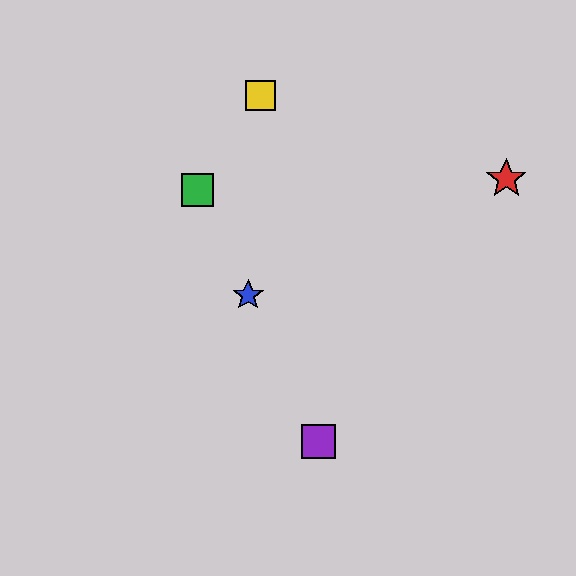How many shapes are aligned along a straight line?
3 shapes (the blue star, the green square, the purple square) are aligned along a straight line.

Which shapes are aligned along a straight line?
The blue star, the green square, the purple square are aligned along a straight line.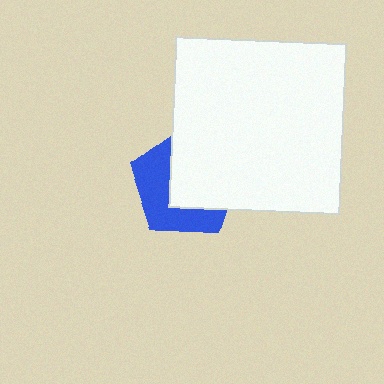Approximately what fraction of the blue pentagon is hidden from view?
Roughly 56% of the blue pentagon is hidden behind the white square.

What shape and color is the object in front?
The object in front is a white square.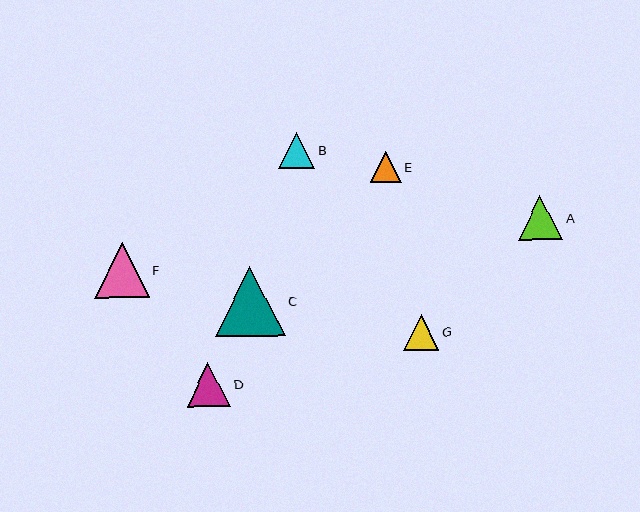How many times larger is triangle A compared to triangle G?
Triangle A is approximately 1.2 times the size of triangle G.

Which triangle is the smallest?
Triangle E is the smallest with a size of approximately 31 pixels.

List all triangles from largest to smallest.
From largest to smallest: C, F, A, D, B, G, E.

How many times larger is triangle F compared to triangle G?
Triangle F is approximately 1.5 times the size of triangle G.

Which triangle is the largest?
Triangle C is the largest with a size of approximately 70 pixels.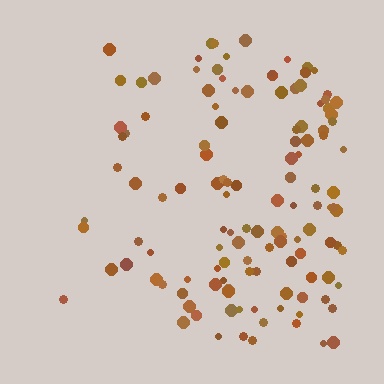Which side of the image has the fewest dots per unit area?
The left.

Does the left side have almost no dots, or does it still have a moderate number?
Still a moderate number, just noticeably fewer than the right.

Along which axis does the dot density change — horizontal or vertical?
Horizontal.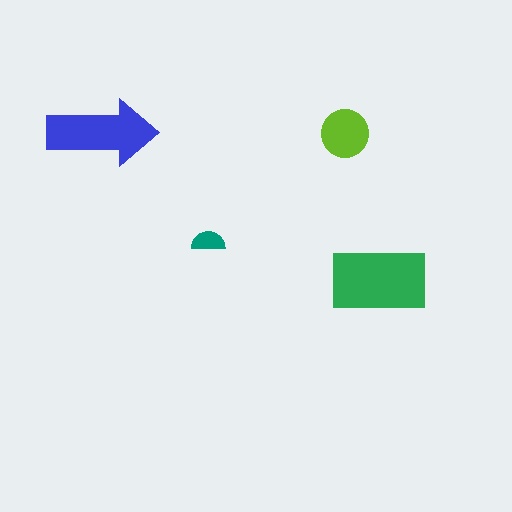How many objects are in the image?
There are 4 objects in the image.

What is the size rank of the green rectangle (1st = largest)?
1st.